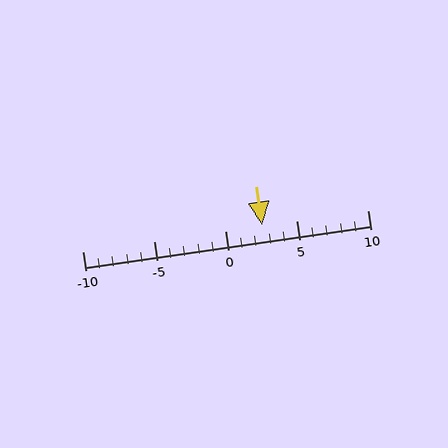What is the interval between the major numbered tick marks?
The major tick marks are spaced 5 units apart.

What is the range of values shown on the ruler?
The ruler shows values from -10 to 10.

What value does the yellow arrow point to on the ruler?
The yellow arrow points to approximately 3.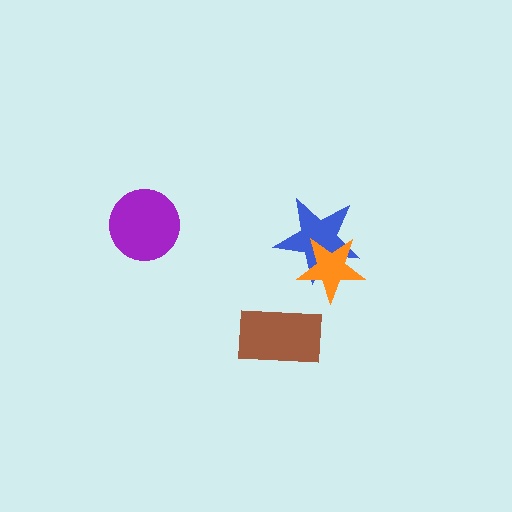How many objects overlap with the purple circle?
0 objects overlap with the purple circle.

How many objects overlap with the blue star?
1 object overlaps with the blue star.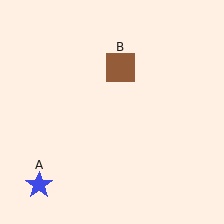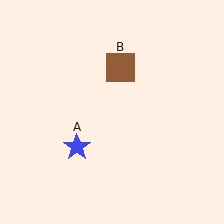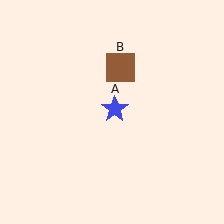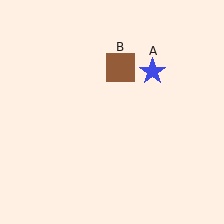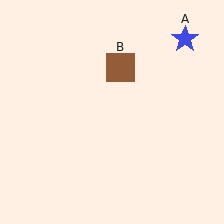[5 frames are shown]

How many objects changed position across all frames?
1 object changed position: blue star (object A).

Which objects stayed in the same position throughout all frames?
Brown square (object B) remained stationary.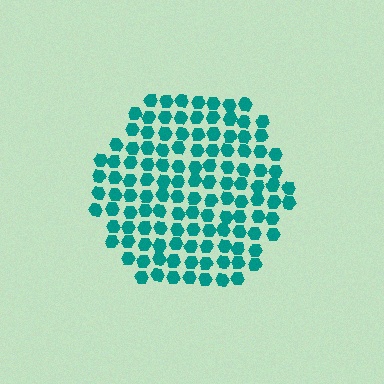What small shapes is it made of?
It is made of small hexagons.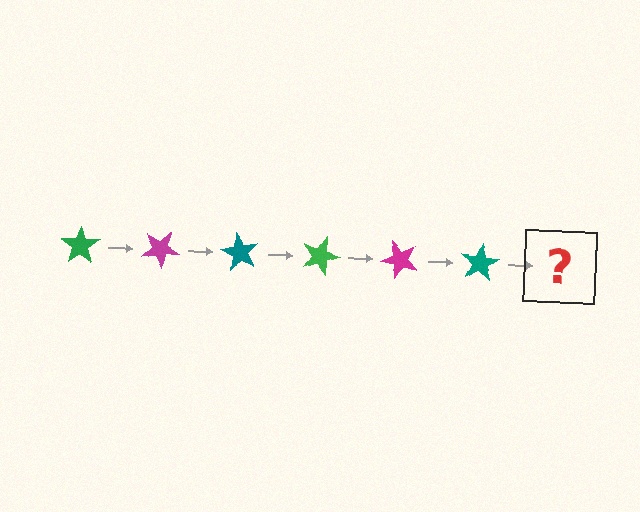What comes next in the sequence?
The next element should be a green star, rotated 180 degrees from the start.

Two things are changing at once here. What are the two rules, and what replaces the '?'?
The two rules are that it rotates 30 degrees each step and the color cycles through green, magenta, and teal. The '?' should be a green star, rotated 180 degrees from the start.